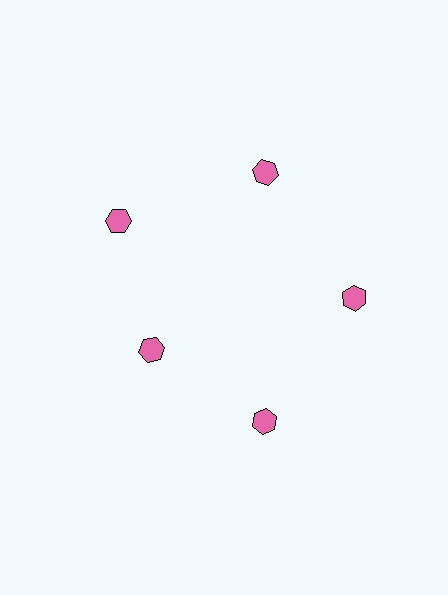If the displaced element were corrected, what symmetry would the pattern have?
It would have 5-fold rotational symmetry — the pattern would map onto itself every 72 degrees.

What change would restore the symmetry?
The symmetry would be restored by moving it outward, back onto the ring so that all 5 hexagons sit at equal angles and equal distance from the center.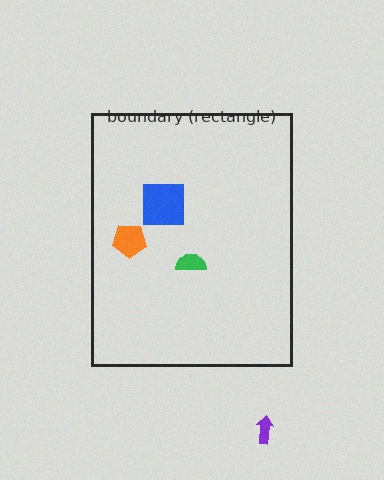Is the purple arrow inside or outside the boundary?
Outside.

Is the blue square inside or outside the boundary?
Inside.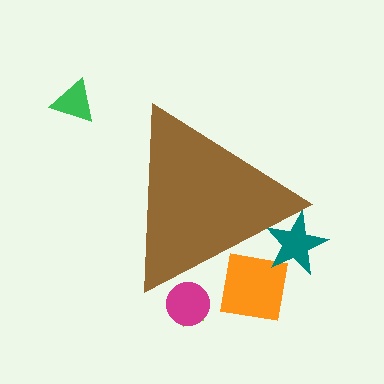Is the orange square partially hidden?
Yes, the orange square is partially hidden behind the brown triangle.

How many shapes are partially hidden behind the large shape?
4 shapes are partially hidden.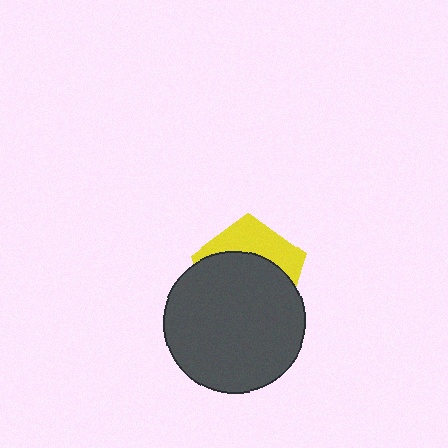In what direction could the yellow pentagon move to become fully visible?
The yellow pentagon could move up. That would shift it out from behind the dark gray circle entirely.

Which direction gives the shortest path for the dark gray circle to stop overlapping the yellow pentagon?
Moving down gives the shortest separation.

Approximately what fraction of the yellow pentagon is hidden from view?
Roughly 66% of the yellow pentagon is hidden behind the dark gray circle.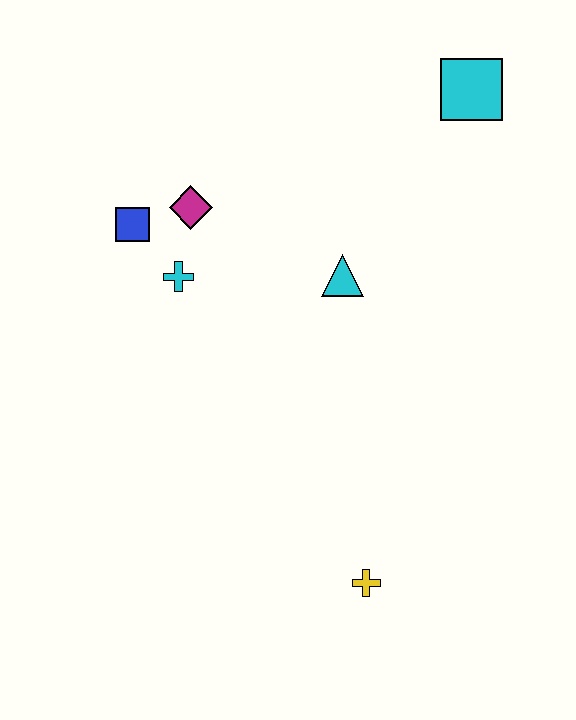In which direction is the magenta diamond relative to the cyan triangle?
The magenta diamond is to the left of the cyan triangle.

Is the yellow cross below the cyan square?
Yes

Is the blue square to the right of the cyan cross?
No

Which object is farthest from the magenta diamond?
The yellow cross is farthest from the magenta diamond.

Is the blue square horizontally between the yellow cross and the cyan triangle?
No